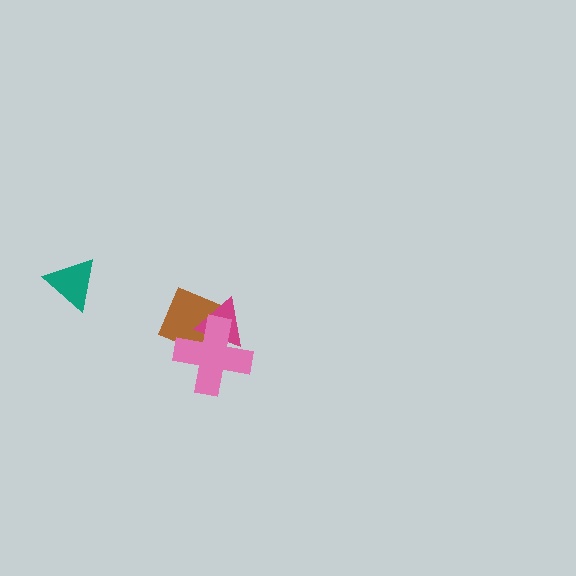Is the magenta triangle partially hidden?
Yes, it is partially covered by another shape.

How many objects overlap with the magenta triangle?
2 objects overlap with the magenta triangle.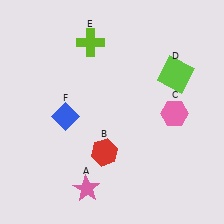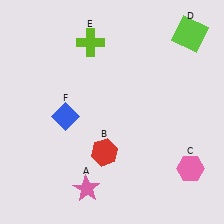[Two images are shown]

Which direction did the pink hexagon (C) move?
The pink hexagon (C) moved down.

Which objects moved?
The objects that moved are: the pink hexagon (C), the lime square (D).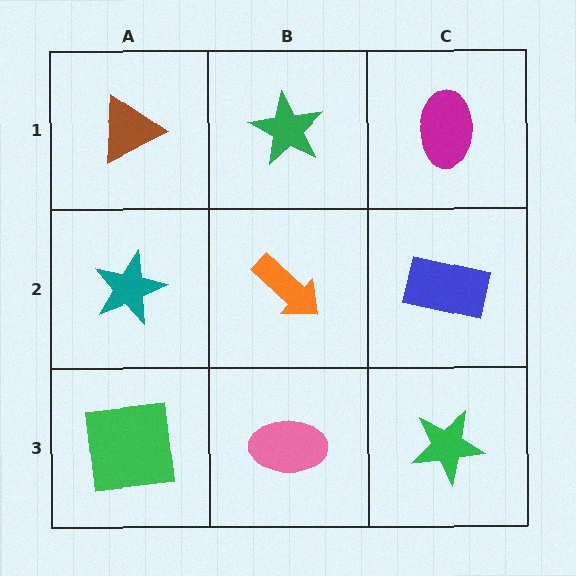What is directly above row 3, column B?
An orange arrow.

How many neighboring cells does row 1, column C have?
2.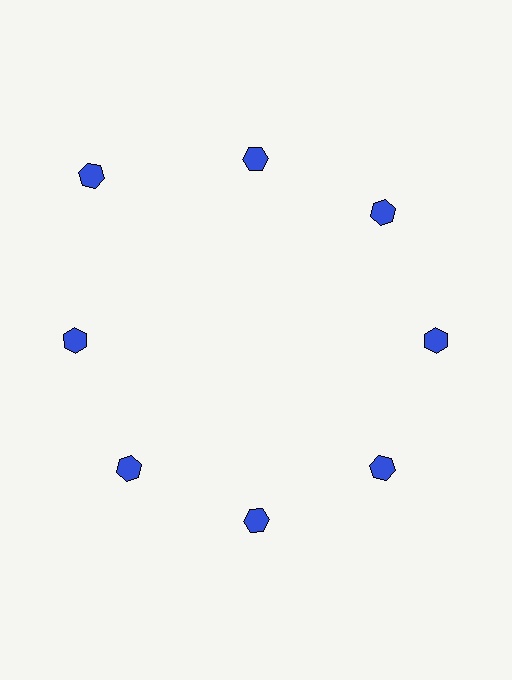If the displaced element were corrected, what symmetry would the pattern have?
It would have 8-fold rotational symmetry — the pattern would map onto itself every 45 degrees.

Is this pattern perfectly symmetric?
No. The 8 blue hexagons are arranged in a ring, but one element near the 10 o'clock position is pushed outward from the center, breaking the 8-fold rotational symmetry.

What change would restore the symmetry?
The symmetry would be restored by moving it inward, back onto the ring so that all 8 hexagons sit at equal angles and equal distance from the center.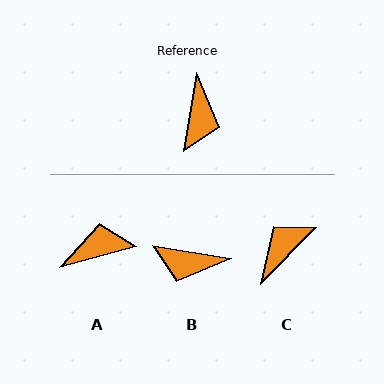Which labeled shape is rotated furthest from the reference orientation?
C, about 145 degrees away.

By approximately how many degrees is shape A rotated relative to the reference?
Approximately 115 degrees counter-clockwise.